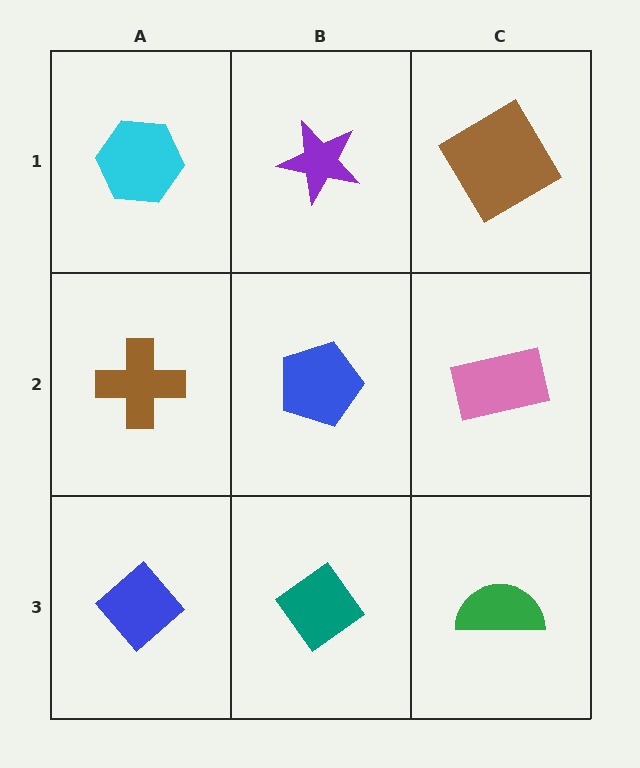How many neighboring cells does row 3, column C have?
2.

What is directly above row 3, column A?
A brown cross.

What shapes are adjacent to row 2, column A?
A cyan hexagon (row 1, column A), a blue diamond (row 3, column A), a blue pentagon (row 2, column B).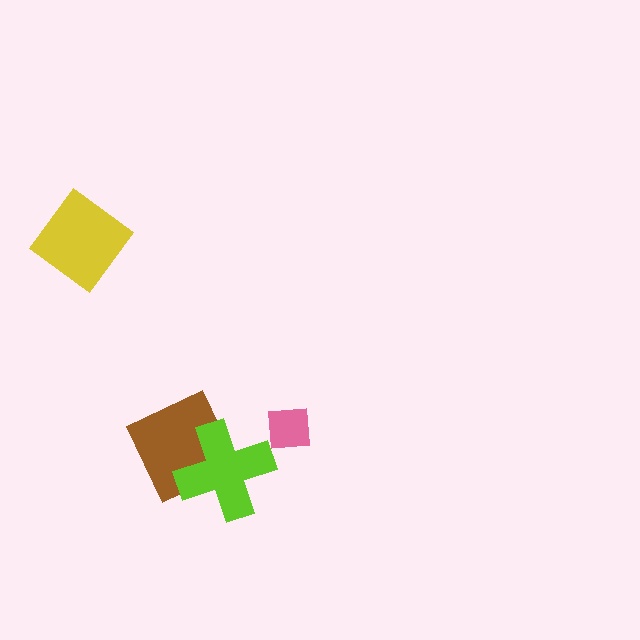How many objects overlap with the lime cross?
1 object overlaps with the lime cross.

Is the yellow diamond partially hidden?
No, no other shape covers it.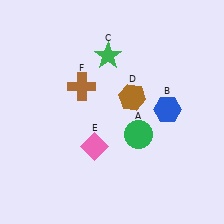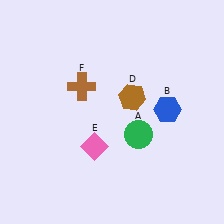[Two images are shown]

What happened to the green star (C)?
The green star (C) was removed in Image 2. It was in the top-left area of Image 1.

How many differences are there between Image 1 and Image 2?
There is 1 difference between the two images.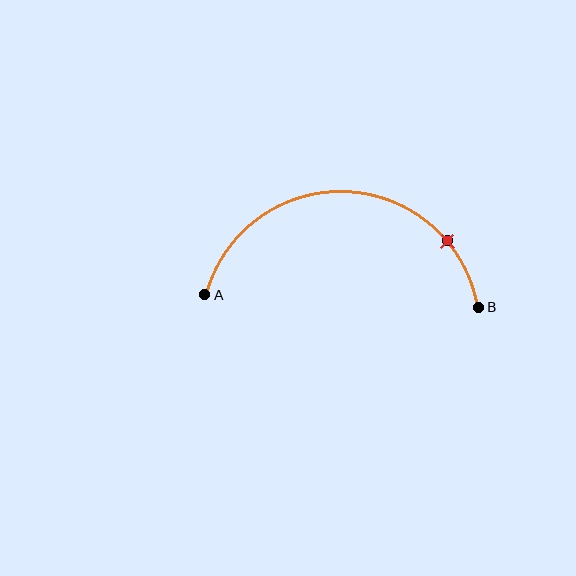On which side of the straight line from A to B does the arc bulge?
The arc bulges above the straight line connecting A and B.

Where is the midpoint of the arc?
The arc midpoint is the point on the curve farthest from the straight line joining A and B. It sits above that line.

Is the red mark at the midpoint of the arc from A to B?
No. The red mark lies on the arc but is closer to endpoint B. The arc midpoint would be at the point on the curve equidistant along the arc from both A and B.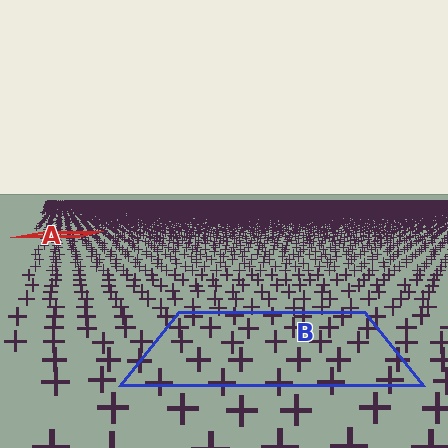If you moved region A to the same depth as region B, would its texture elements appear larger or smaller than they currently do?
They would appear larger. At a closer depth, the same texture elements are projected at a bigger on-screen size.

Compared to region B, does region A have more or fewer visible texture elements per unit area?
Region A has more texture elements per unit area — they are packed more densely because it is farther away.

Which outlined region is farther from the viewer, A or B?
Region A is farther from the viewer — the texture elements inside it appear smaller and more densely packed.